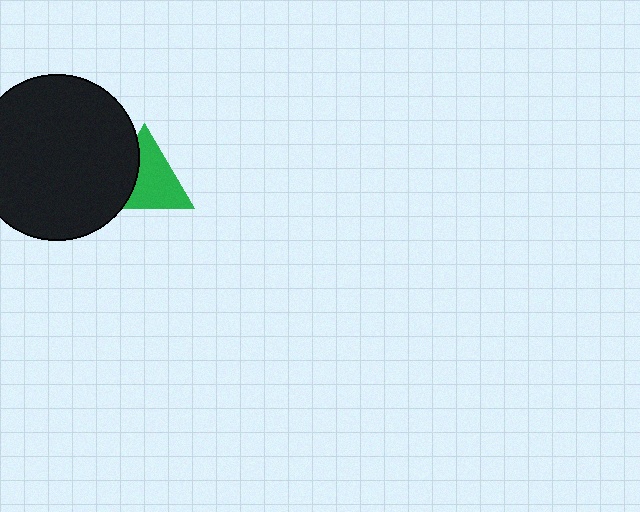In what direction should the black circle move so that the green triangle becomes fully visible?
The black circle should move left. That is the shortest direction to clear the overlap and leave the green triangle fully visible.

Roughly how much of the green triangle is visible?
Most of it is visible (roughly 67%).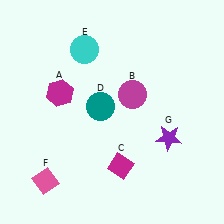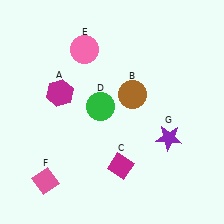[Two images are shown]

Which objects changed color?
B changed from magenta to brown. D changed from teal to green. E changed from cyan to pink.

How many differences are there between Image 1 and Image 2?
There are 3 differences between the two images.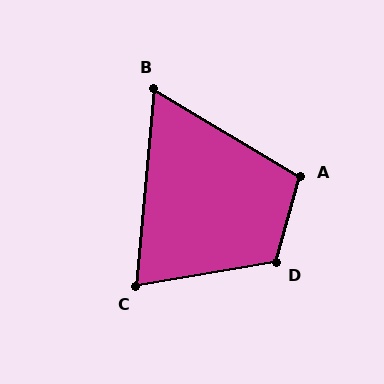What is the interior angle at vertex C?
Approximately 75 degrees (acute).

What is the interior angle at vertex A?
Approximately 105 degrees (obtuse).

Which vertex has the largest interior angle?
D, at approximately 115 degrees.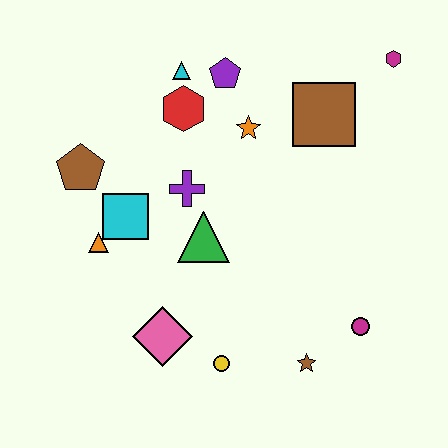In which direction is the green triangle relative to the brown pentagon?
The green triangle is to the right of the brown pentagon.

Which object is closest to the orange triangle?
The cyan square is closest to the orange triangle.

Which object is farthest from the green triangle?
The magenta hexagon is farthest from the green triangle.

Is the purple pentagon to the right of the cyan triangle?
Yes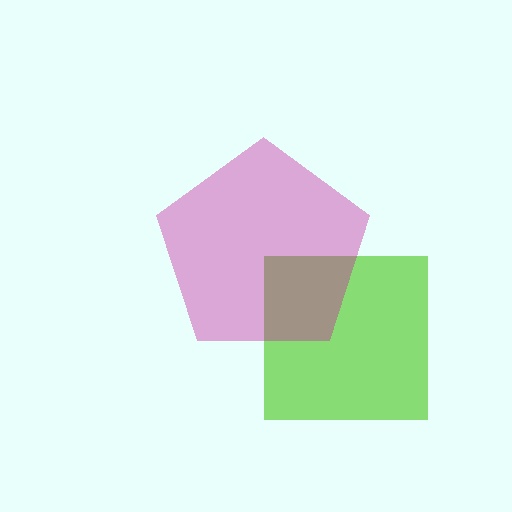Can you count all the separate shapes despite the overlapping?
Yes, there are 2 separate shapes.